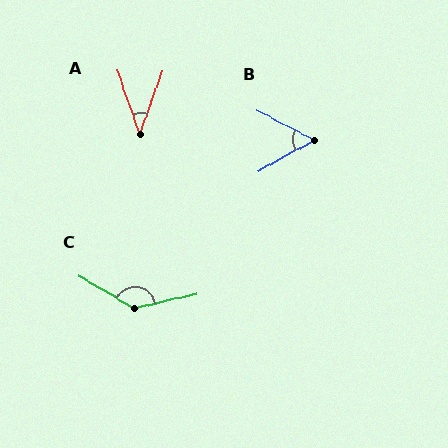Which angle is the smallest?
A, at approximately 39 degrees.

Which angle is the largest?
C, at approximately 137 degrees.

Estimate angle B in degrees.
Approximately 56 degrees.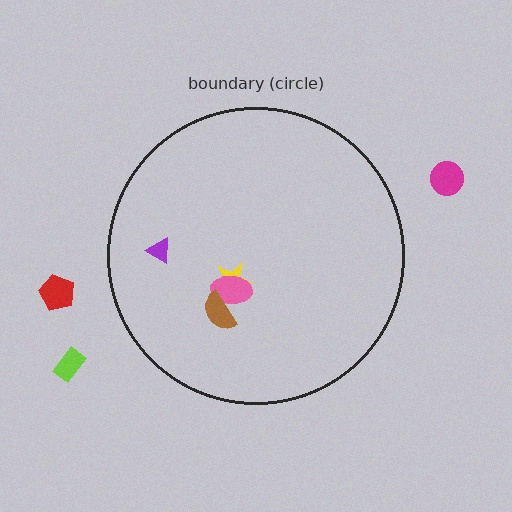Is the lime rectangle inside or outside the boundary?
Outside.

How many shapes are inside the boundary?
4 inside, 3 outside.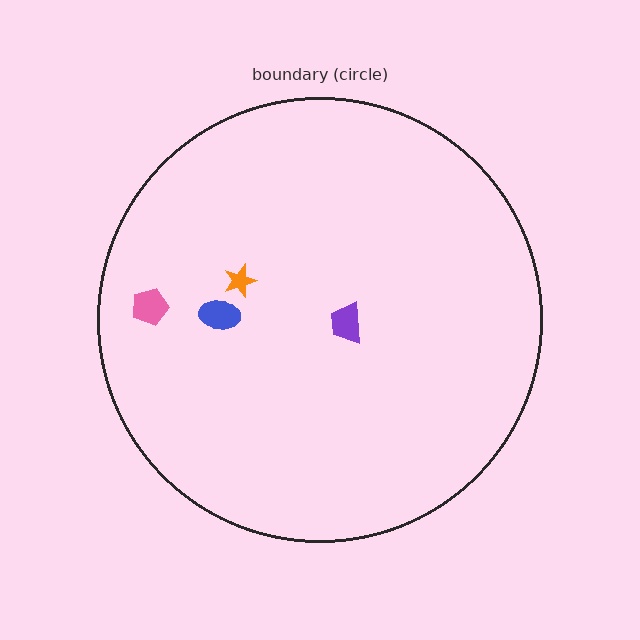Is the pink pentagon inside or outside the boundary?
Inside.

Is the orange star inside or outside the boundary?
Inside.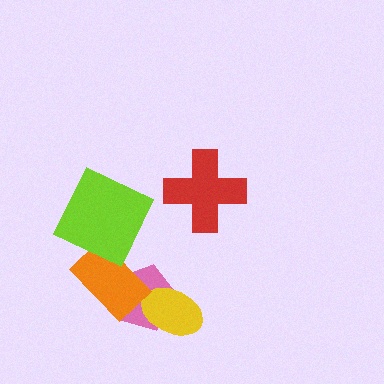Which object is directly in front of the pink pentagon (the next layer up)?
The yellow ellipse is directly in front of the pink pentagon.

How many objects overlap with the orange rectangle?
2 objects overlap with the orange rectangle.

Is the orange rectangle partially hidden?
Yes, it is partially covered by another shape.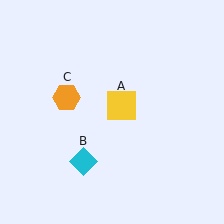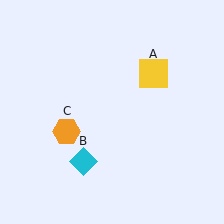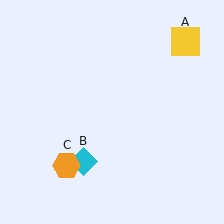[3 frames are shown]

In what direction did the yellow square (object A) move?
The yellow square (object A) moved up and to the right.